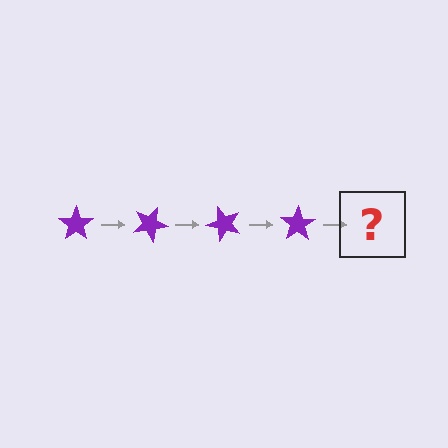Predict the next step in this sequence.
The next step is a purple star rotated 100 degrees.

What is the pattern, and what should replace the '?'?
The pattern is that the star rotates 25 degrees each step. The '?' should be a purple star rotated 100 degrees.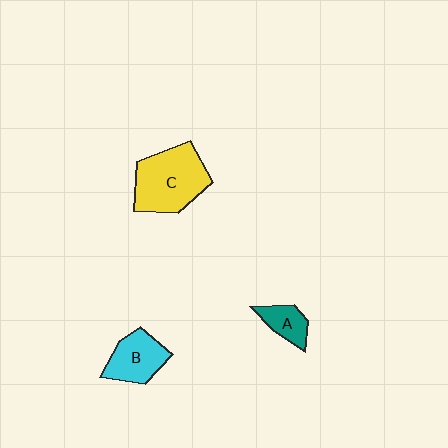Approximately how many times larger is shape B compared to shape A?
Approximately 1.6 times.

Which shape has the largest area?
Shape C (yellow).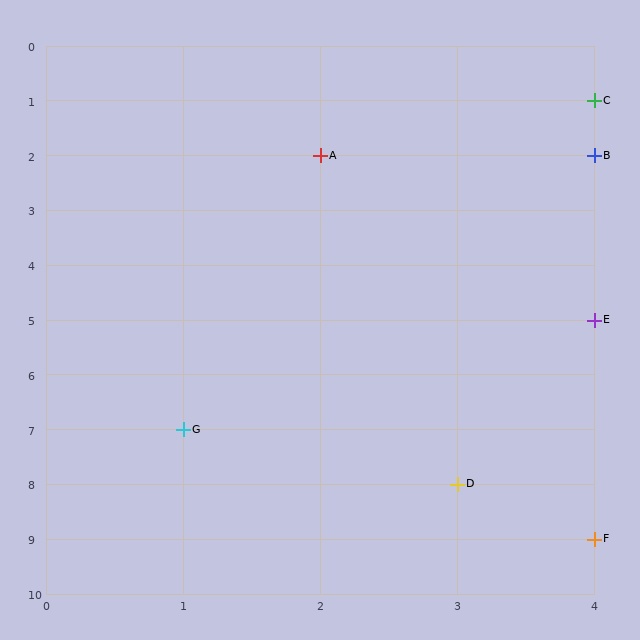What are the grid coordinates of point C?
Point C is at grid coordinates (4, 1).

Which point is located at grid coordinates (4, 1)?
Point C is at (4, 1).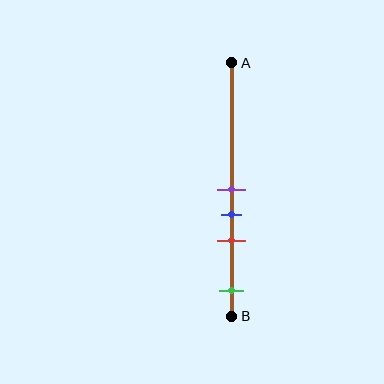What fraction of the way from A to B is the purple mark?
The purple mark is approximately 50% (0.5) of the way from A to B.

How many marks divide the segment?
There are 4 marks dividing the segment.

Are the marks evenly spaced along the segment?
No, the marks are not evenly spaced.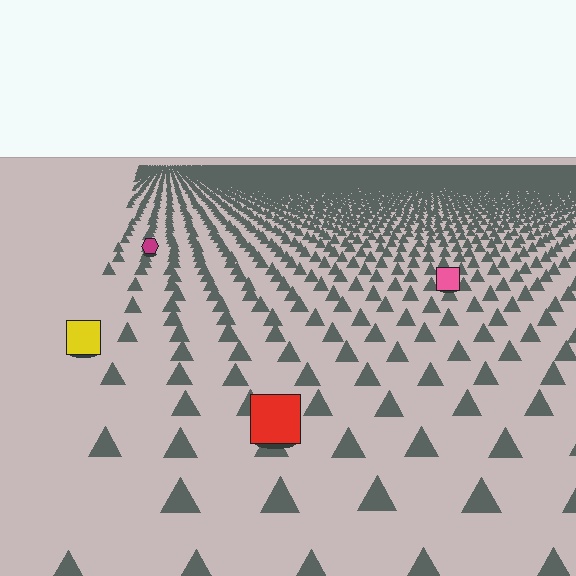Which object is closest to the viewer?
The red square is closest. The texture marks near it are larger and more spread out.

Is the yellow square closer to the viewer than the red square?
No. The red square is closer — you can tell from the texture gradient: the ground texture is coarser near it.